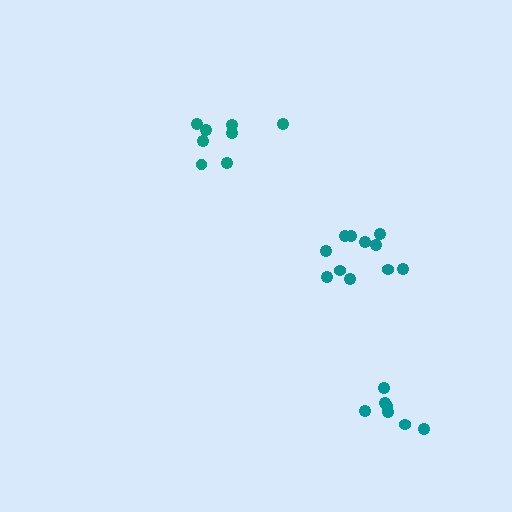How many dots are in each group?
Group 1: 11 dots, Group 2: 7 dots, Group 3: 8 dots (26 total).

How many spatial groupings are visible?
There are 3 spatial groupings.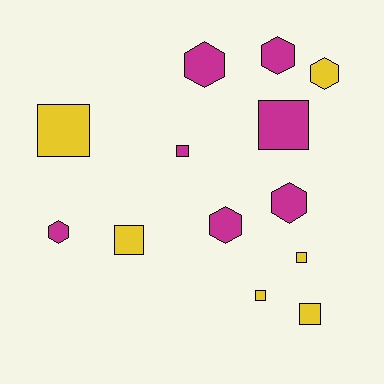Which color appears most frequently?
Magenta, with 7 objects.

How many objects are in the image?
There are 13 objects.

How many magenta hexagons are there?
There are 5 magenta hexagons.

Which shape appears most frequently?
Square, with 7 objects.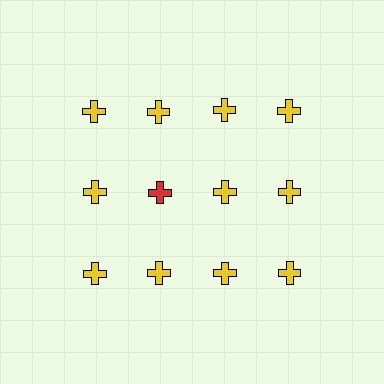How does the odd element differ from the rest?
It has a different color: red instead of yellow.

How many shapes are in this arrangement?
There are 12 shapes arranged in a grid pattern.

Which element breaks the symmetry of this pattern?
The red cross in the second row, second from left column breaks the symmetry. All other shapes are yellow crosses.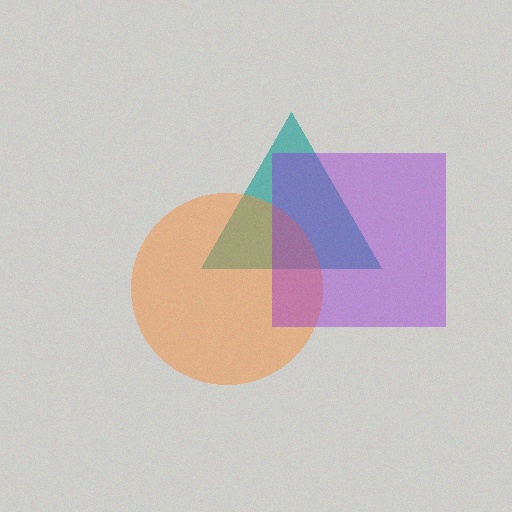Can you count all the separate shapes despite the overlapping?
Yes, there are 3 separate shapes.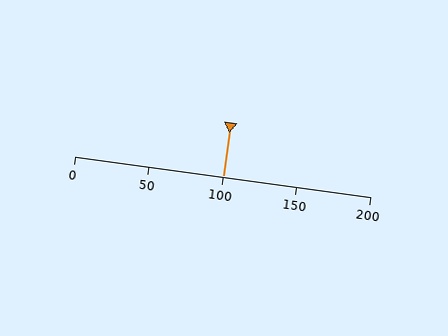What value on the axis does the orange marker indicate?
The marker indicates approximately 100.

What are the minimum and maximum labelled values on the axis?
The axis runs from 0 to 200.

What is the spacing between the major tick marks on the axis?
The major ticks are spaced 50 apart.